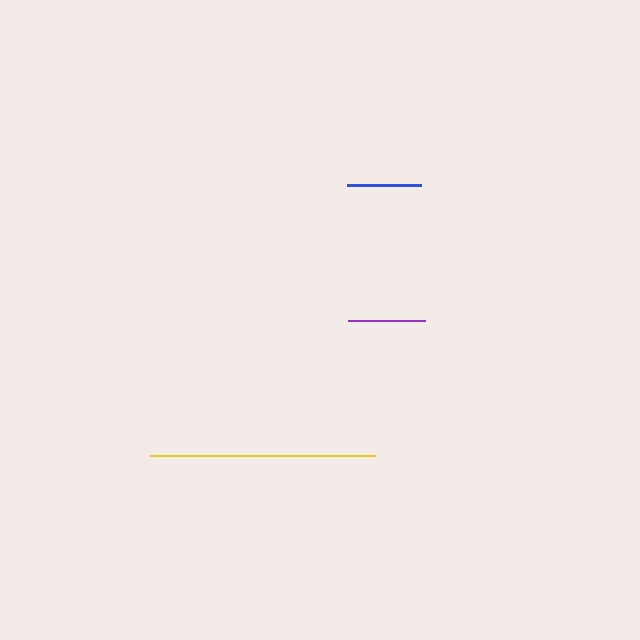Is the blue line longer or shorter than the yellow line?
The yellow line is longer than the blue line.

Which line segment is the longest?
The yellow line is the longest at approximately 226 pixels.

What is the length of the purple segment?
The purple segment is approximately 77 pixels long.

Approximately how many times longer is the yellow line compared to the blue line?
The yellow line is approximately 3.1 times the length of the blue line.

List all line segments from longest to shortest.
From longest to shortest: yellow, purple, blue.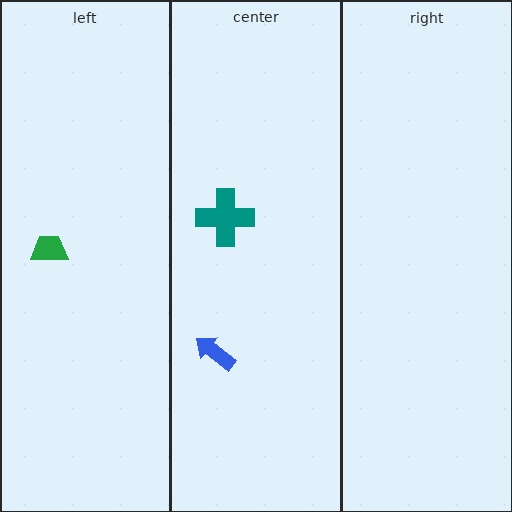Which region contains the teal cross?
The center region.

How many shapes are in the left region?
1.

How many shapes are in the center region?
2.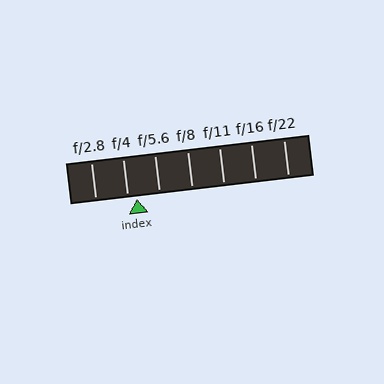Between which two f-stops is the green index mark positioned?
The index mark is between f/4 and f/5.6.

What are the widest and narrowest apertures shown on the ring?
The widest aperture shown is f/2.8 and the narrowest is f/22.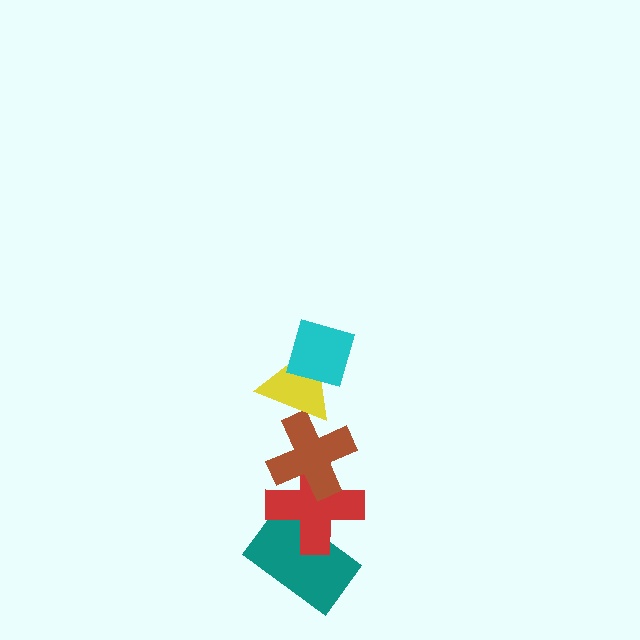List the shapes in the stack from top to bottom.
From top to bottom: the cyan diamond, the yellow triangle, the brown cross, the red cross, the teal rectangle.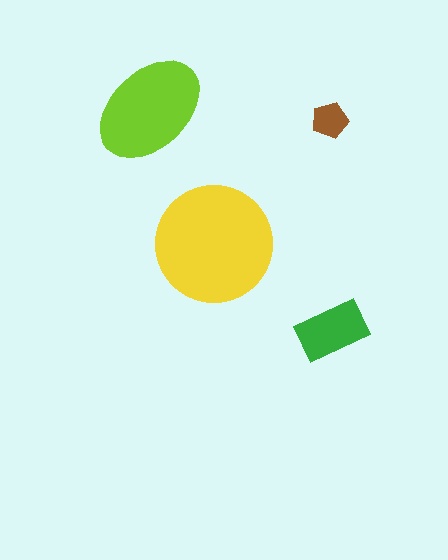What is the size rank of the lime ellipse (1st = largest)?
2nd.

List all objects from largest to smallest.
The yellow circle, the lime ellipse, the green rectangle, the brown pentagon.